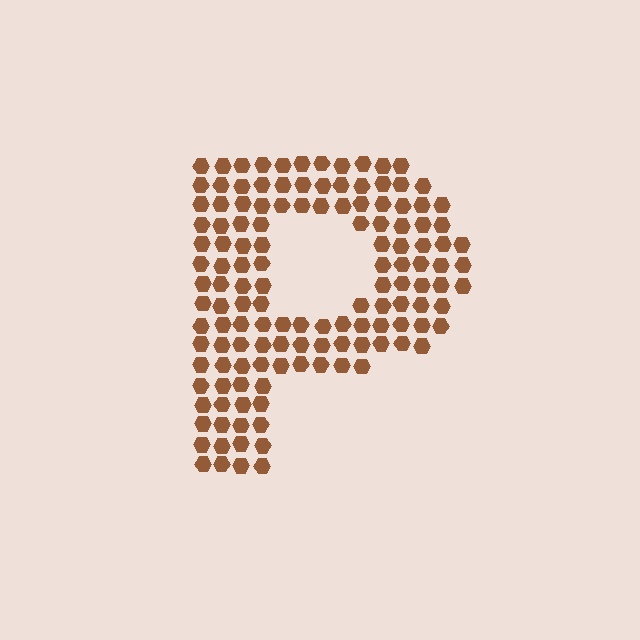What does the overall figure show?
The overall figure shows the letter P.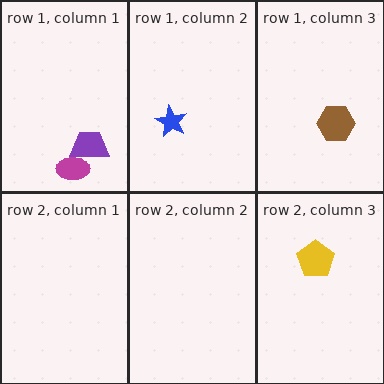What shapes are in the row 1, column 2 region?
The blue star.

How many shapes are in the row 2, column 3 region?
1.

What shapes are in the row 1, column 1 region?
The magenta ellipse, the purple trapezoid.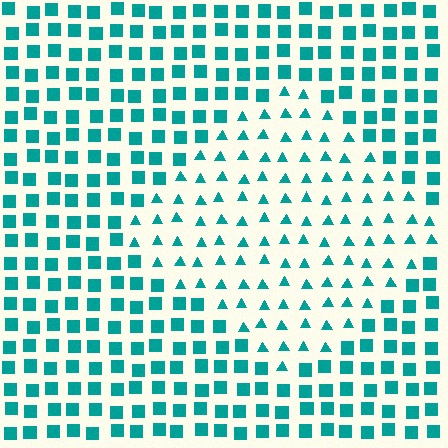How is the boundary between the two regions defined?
The boundary is defined by a change in element shape: triangles inside vs. squares outside. All elements share the same color and spacing.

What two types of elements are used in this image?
The image uses triangles inside the diamond region and squares outside it.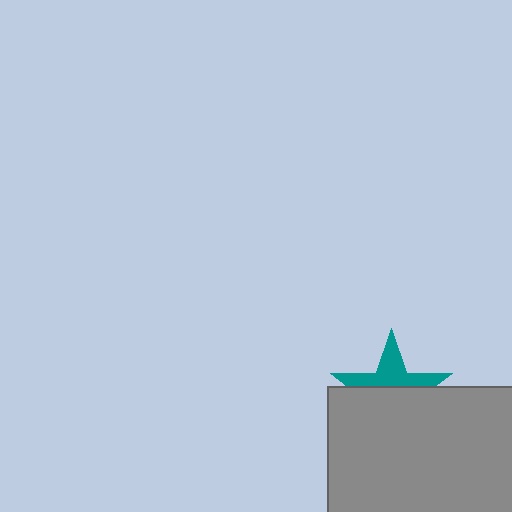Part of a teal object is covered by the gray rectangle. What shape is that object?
It is a star.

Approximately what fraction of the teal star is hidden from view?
Roughly 59% of the teal star is hidden behind the gray rectangle.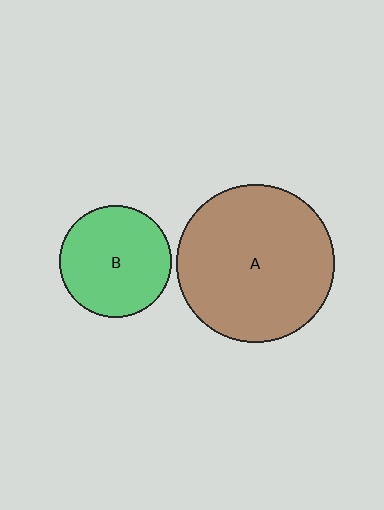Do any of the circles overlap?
No, none of the circles overlap.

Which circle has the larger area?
Circle A (brown).